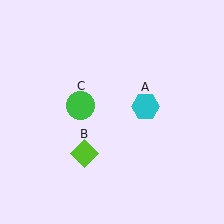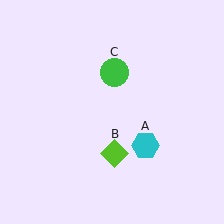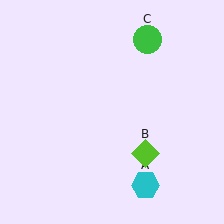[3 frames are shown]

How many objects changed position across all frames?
3 objects changed position: cyan hexagon (object A), lime diamond (object B), green circle (object C).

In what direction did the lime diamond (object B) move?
The lime diamond (object B) moved right.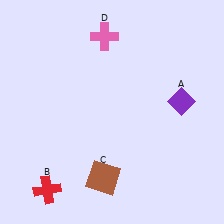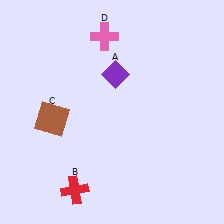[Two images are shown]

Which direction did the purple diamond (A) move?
The purple diamond (A) moved left.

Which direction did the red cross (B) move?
The red cross (B) moved right.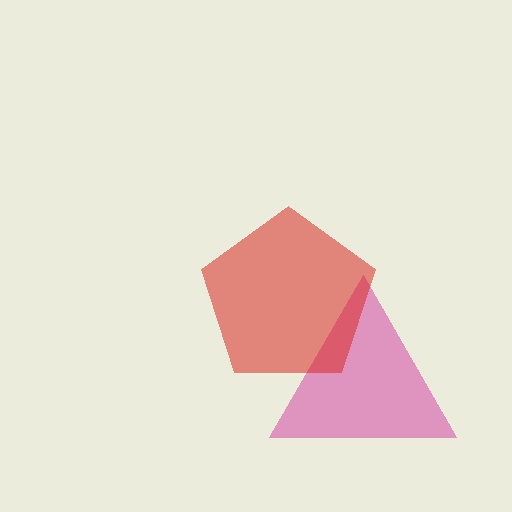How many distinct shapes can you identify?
There are 2 distinct shapes: a magenta triangle, a red pentagon.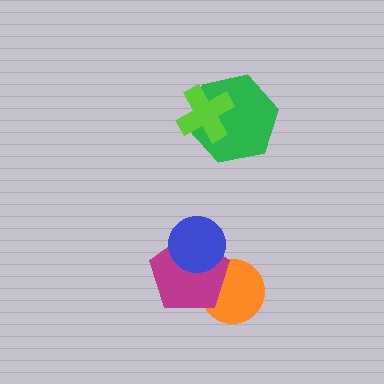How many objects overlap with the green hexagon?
1 object overlaps with the green hexagon.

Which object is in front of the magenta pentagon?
The blue circle is in front of the magenta pentagon.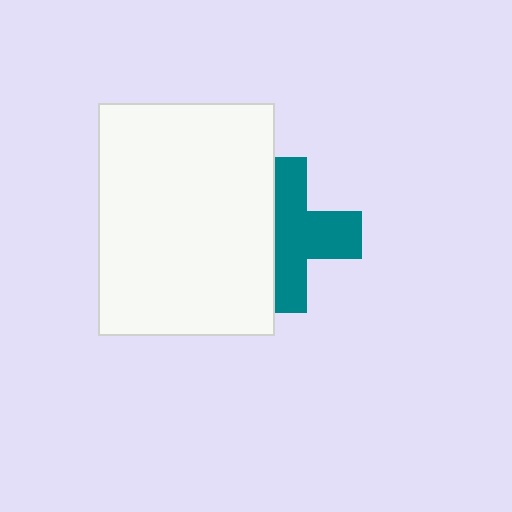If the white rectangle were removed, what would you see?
You would see the complete teal cross.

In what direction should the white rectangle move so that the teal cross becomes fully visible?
The white rectangle should move left. That is the shortest direction to clear the overlap and leave the teal cross fully visible.